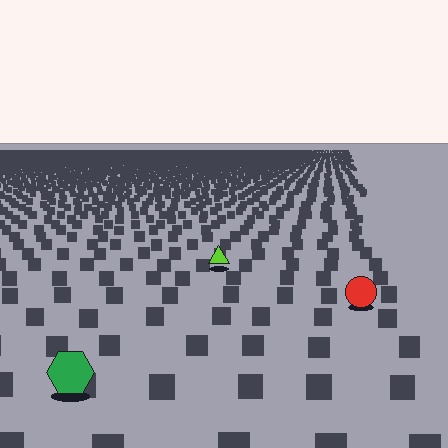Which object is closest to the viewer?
The green hexagon is closest. The texture marks near it are larger and more spread out.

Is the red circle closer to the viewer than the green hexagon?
No. The green hexagon is closer — you can tell from the texture gradient: the ground texture is coarser near it.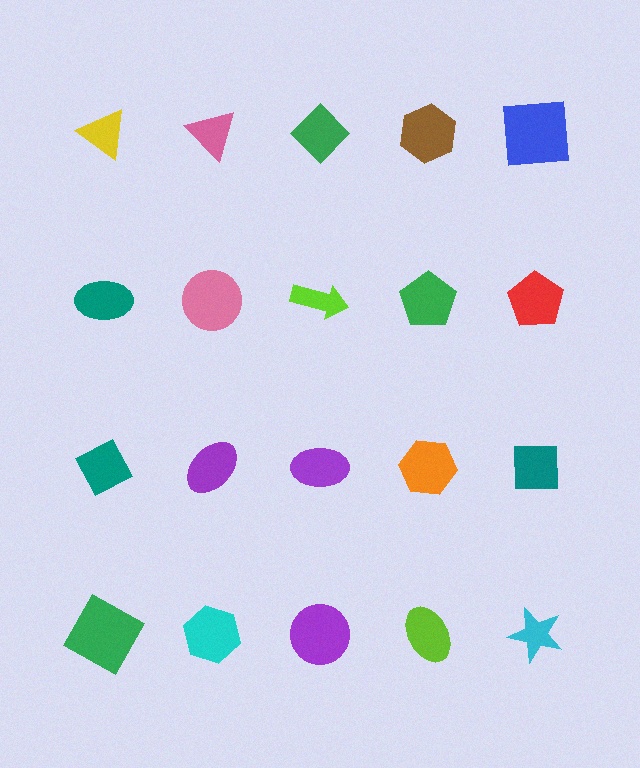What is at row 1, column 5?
A blue square.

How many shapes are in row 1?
5 shapes.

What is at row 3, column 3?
A purple ellipse.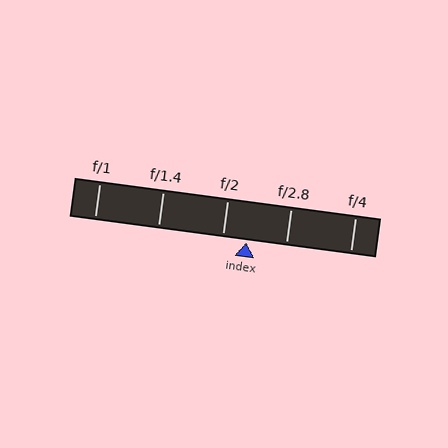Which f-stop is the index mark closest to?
The index mark is closest to f/2.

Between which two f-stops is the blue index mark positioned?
The index mark is between f/2 and f/2.8.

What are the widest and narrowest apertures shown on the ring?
The widest aperture shown is f/1 and the narrowest is f/4.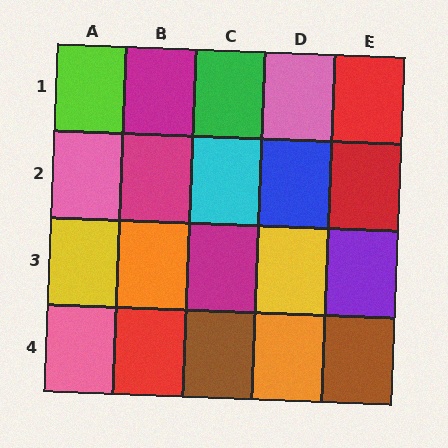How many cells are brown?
2 cells are brown.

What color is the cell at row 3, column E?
Purple.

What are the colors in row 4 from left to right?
Pink, red, brown, orange, brown.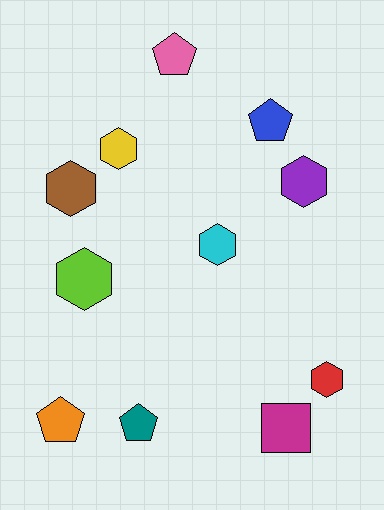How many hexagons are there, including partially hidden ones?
There are 6 hexagons.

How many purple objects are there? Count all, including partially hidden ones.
There is 1 purple object.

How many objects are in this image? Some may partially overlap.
There are 11 objects.